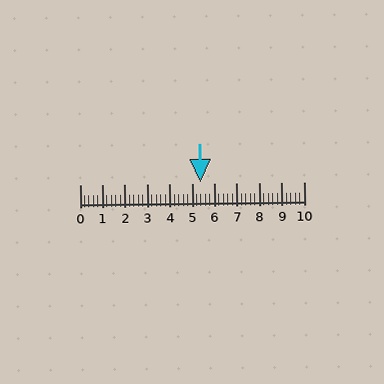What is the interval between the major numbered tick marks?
The major tick marks are spaced 1 units apart.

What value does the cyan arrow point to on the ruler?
The cyan arrow points to approximately 5.4.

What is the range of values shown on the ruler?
The ruler shows values from 0 to 10.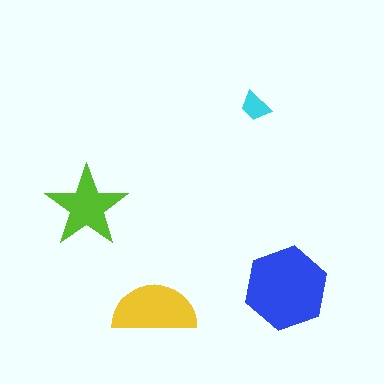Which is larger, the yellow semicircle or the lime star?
The yellow semicircle.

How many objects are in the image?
There are 4 objects in the image.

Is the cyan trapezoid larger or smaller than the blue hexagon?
Smaller.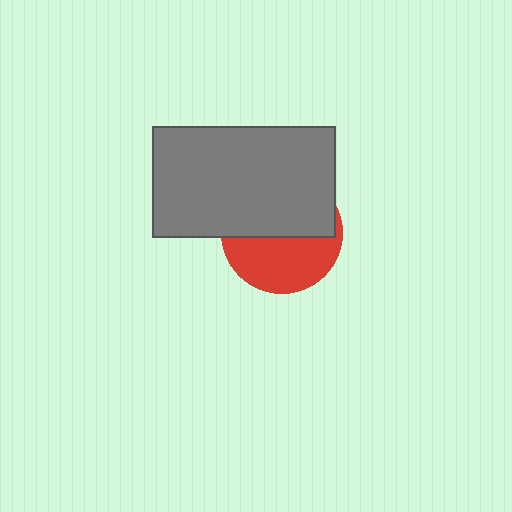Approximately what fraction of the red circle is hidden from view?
Roughly 53% of the red circle is hidden behind the gray rectangle.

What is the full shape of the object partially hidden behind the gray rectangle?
The partially hidden object is a red circle.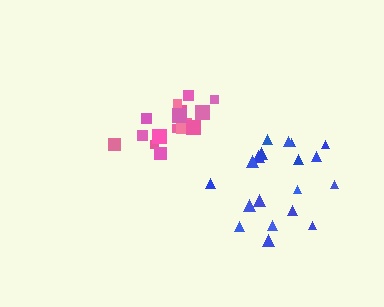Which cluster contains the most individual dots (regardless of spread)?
Blue (19).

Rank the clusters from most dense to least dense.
pink, blue.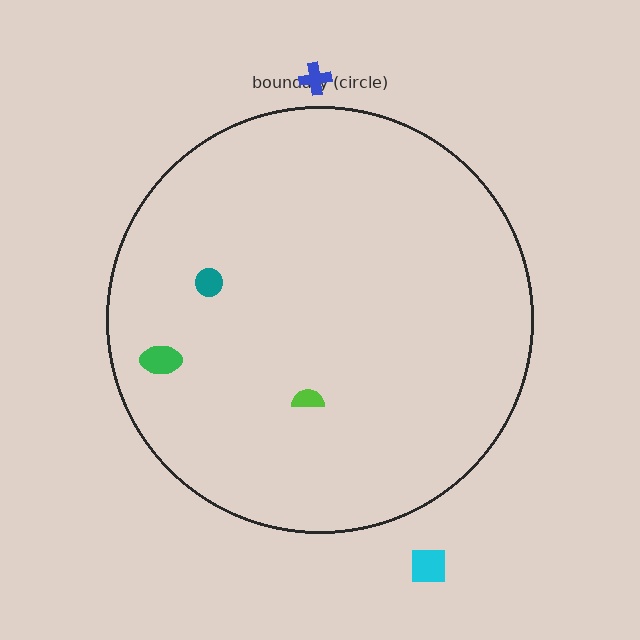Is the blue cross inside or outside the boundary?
Outside.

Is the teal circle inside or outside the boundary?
Inside.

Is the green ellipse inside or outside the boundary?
Inside.